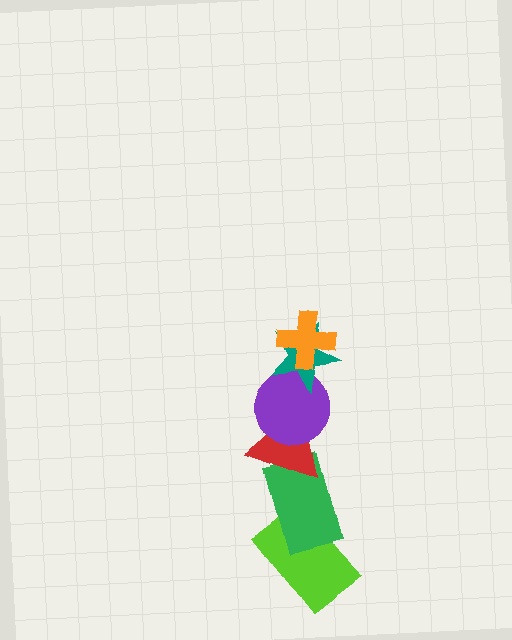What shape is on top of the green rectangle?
The red triangle is on top of the green rectangle.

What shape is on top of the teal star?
The orange cross is on top of the teal star.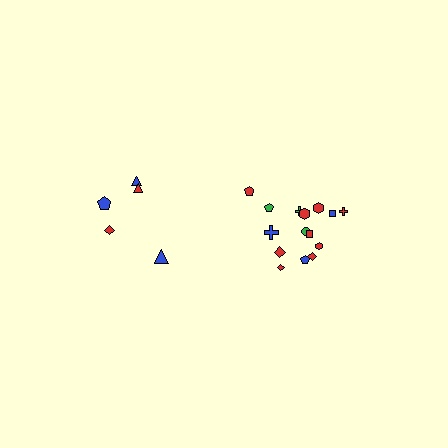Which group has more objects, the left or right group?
The right group.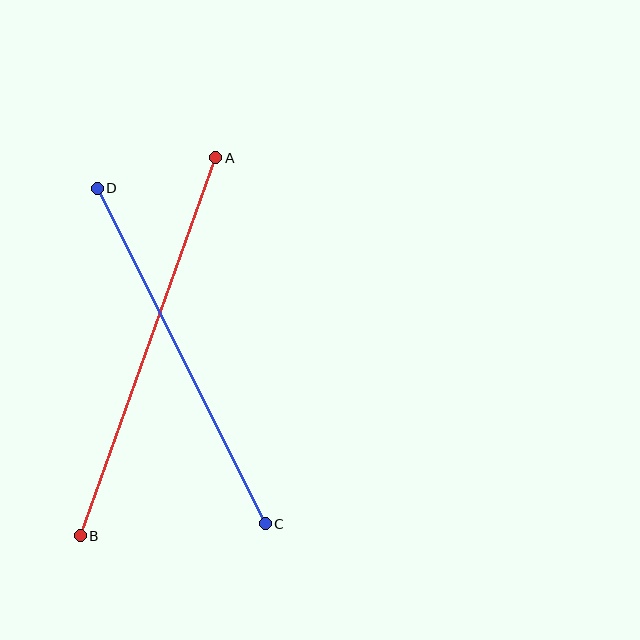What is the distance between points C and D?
The distance is approximately 375 pixels.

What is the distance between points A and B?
The distance is approximately 402 pixels.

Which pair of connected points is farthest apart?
Points A and B are farthest apart.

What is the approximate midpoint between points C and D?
The midpoint is at approximately (181, 356) pixels.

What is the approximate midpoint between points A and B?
The midpoint is at approximately (148, 347) pixels.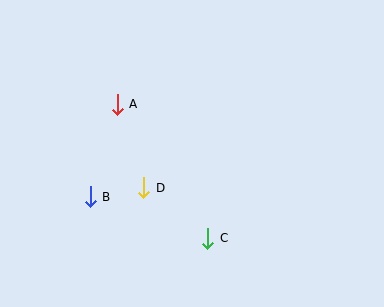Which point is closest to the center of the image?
Point D at (143, 188) is closest to the center.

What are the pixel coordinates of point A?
Point A is at (117, 104).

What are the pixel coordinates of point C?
Point C is at (208, 238).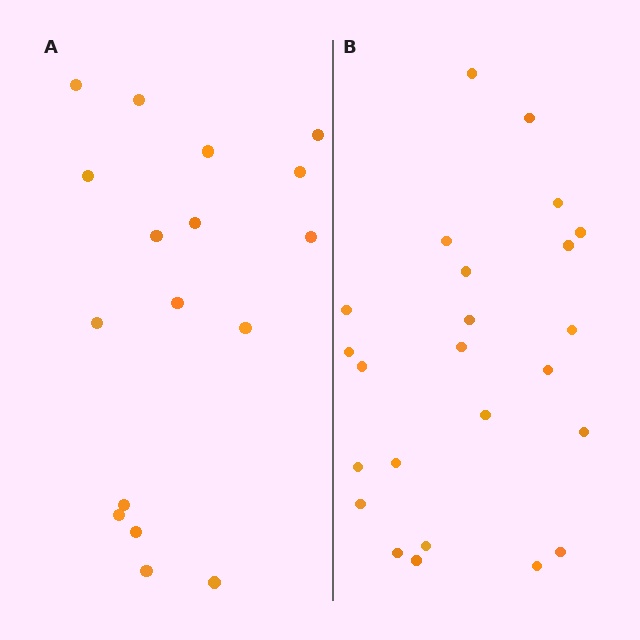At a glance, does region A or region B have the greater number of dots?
Region B (the right region) has more dots.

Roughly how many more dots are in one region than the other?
Region B has roughly 8 or so more dots than region A.